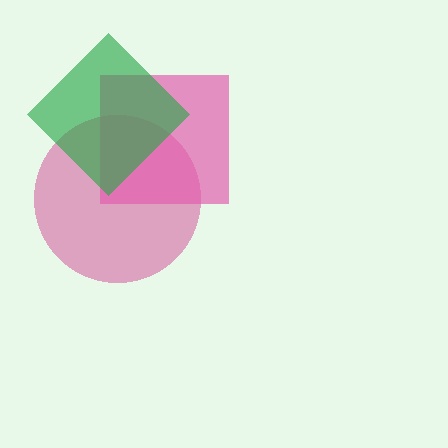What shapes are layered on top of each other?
The layered shapes are: a magenta circle, a pink square, a green diamond.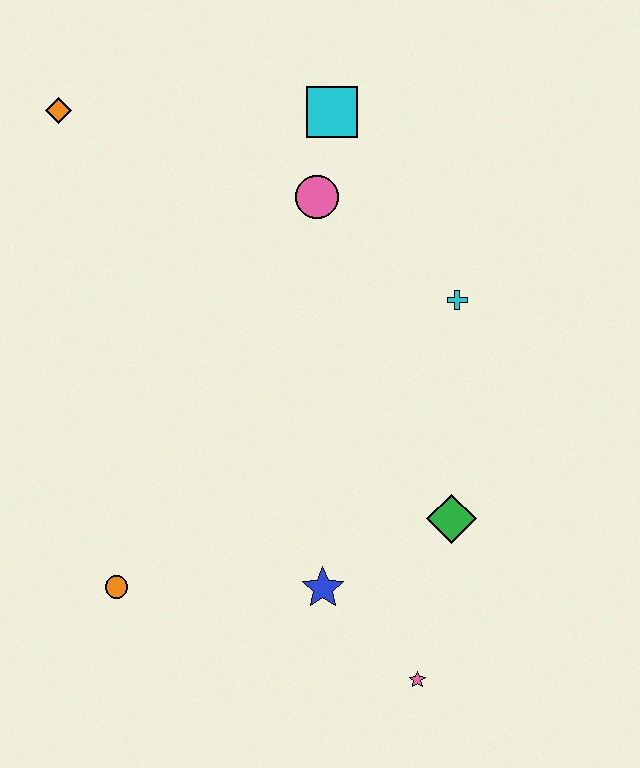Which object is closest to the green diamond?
The blue star is closest to the green diamond.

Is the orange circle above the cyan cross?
No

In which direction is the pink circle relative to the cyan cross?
The pink circle is to the left of the cyan cross.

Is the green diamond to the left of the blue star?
No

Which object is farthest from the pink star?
The orange diamond is farthest from the pink star.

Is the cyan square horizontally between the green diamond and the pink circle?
Yes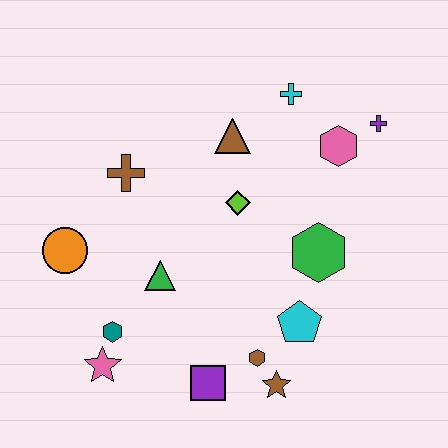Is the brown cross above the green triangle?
Yes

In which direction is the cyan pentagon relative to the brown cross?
The cyan pentagon is to the right of the brown cross.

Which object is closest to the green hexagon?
The cyan pentagon is closest to the green hexagon.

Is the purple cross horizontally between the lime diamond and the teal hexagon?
No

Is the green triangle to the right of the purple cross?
No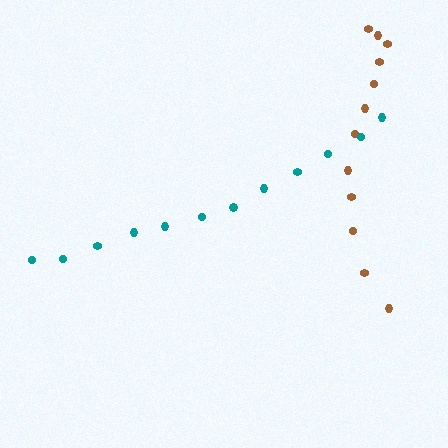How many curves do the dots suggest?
There are 2 distinct paths.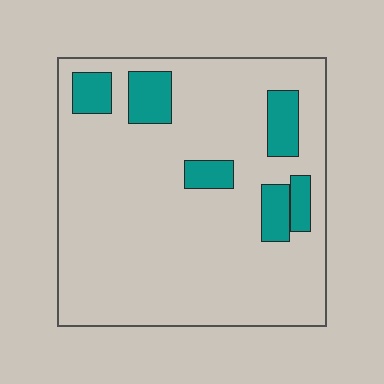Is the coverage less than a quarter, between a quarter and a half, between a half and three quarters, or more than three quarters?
Less than a quarter.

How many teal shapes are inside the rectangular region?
6.